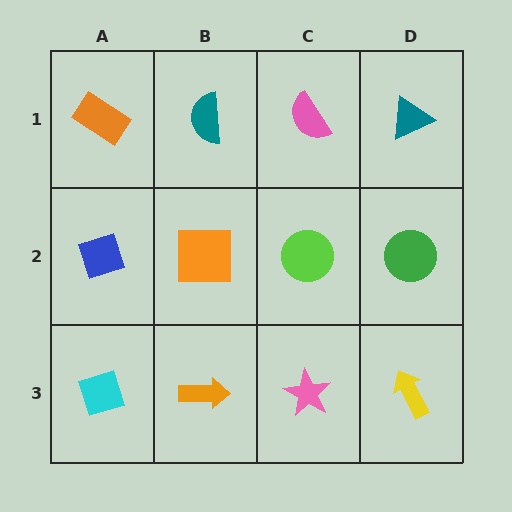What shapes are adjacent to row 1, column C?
A lime circle (row 2, column C), a teal semicircle (row 1, column B), a teal triangle (row 1, column D).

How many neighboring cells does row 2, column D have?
3.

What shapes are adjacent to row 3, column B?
An orange square (row 2, column B), a cyan diamond (row 3, column A), a pink star (row 3, column C).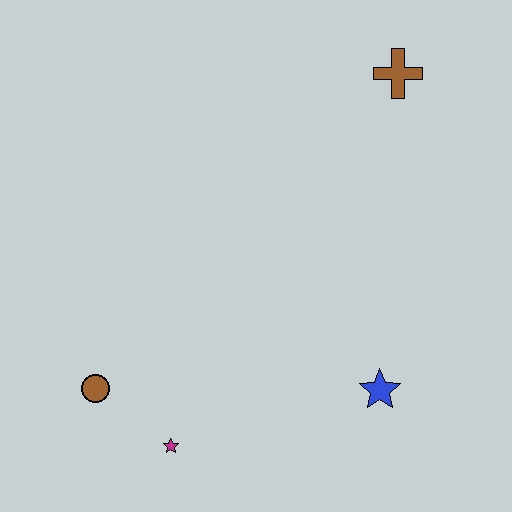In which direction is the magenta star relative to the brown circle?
The magenta star is to the right of the brown circle.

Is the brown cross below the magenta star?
No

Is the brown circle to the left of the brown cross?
Yes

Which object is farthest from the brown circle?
The brown cross is farthest from the brown circle.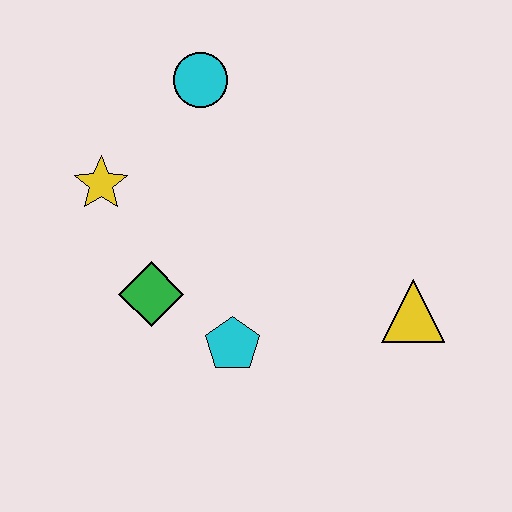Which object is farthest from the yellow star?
The yellow triangle is farthest from the yellow star.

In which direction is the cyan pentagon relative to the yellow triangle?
The cyan pentagon is to the left of the yellow triangle.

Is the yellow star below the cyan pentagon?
No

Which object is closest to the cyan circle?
The yellow star is closest to the cyan circle.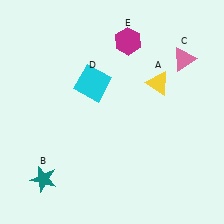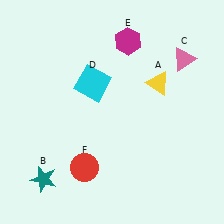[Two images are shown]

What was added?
A red circle (F) was added in Image 2.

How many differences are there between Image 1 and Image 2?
There is 1 difference between the two images.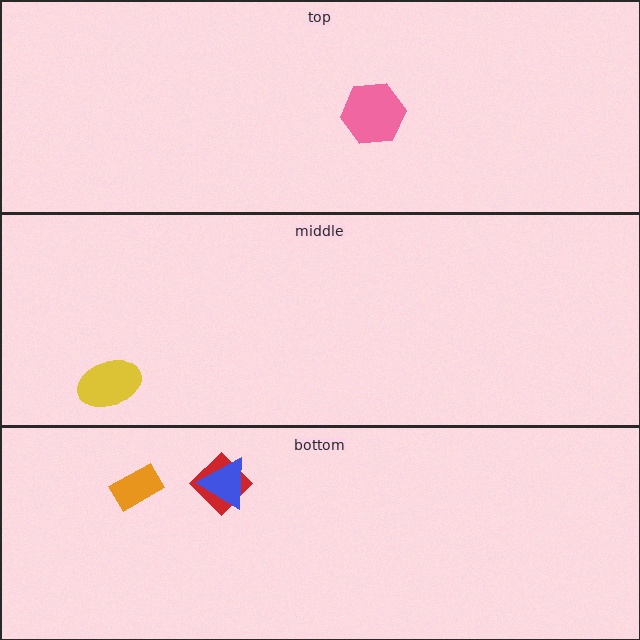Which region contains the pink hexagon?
The top region.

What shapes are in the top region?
The pink hexagon.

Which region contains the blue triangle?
The bottom region.